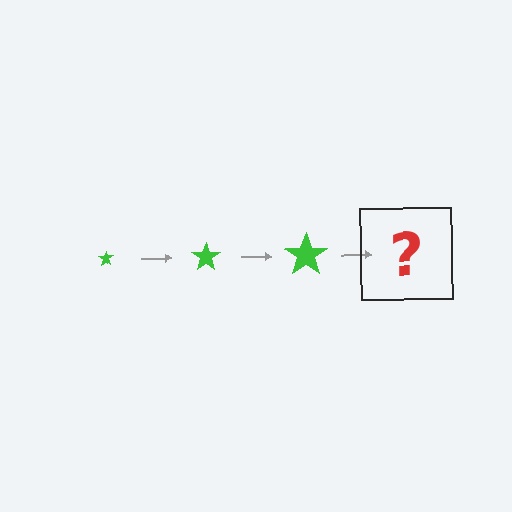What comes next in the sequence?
The next element should be a green star, larger than the previous one.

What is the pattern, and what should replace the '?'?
The pattern is that the star gets progressively larger each step. The '?' should be a green star, larger than the previous one.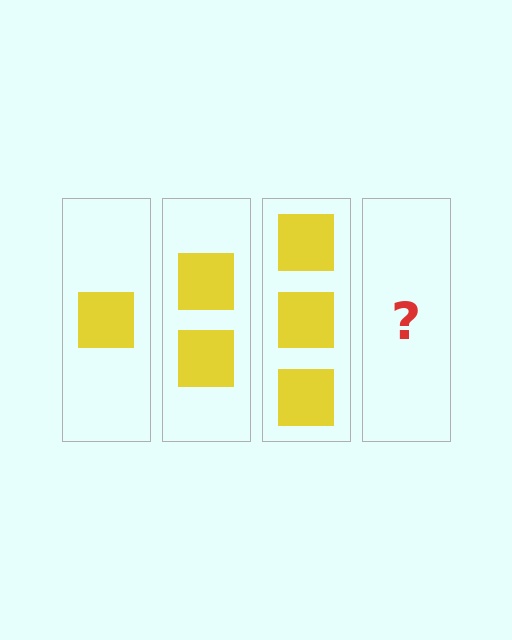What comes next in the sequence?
The next element should be 4 squares.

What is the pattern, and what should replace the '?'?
The pattern is that each step adds one more square. The '?' should be 4 squares.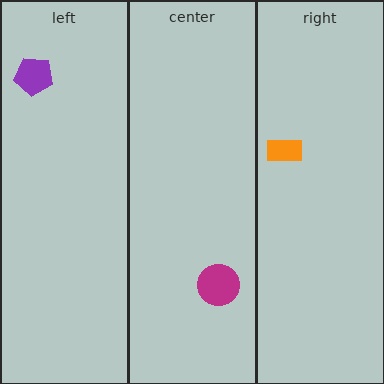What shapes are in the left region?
The purple pentagon.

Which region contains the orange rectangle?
The right region.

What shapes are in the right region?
The orange rectangle.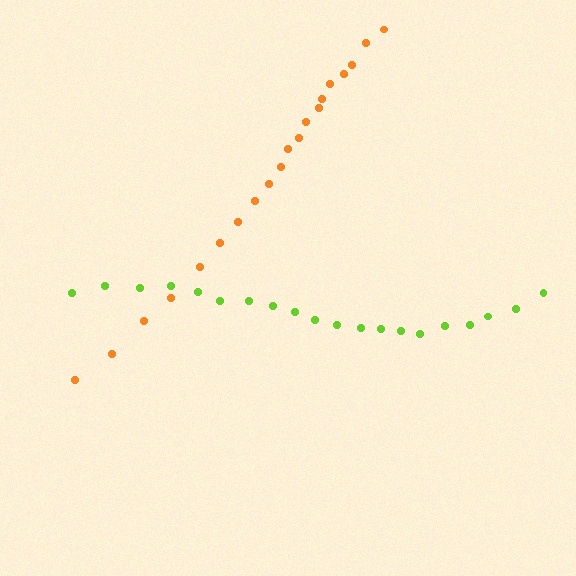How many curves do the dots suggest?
There are 2 distinct paths.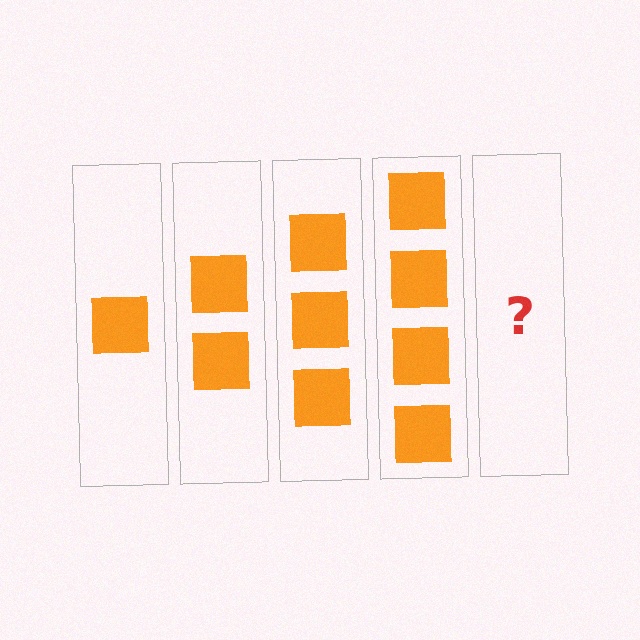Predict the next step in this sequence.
The next step is 5 squares.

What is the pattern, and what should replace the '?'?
The pattern is that each step adds one more square. The '?' should be 5 squares.